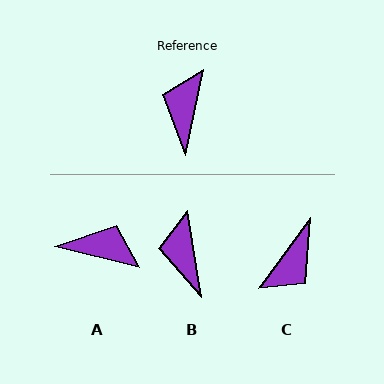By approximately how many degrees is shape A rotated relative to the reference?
Approximately 93 degrees clockwise.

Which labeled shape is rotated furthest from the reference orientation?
C, about 155 degrees away.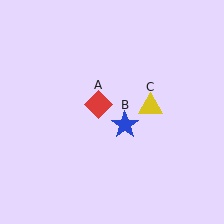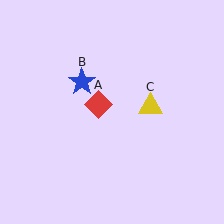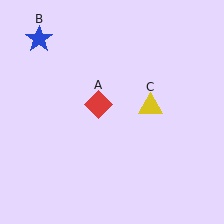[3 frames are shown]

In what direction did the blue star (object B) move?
The blue star (object B) moved up and to the left.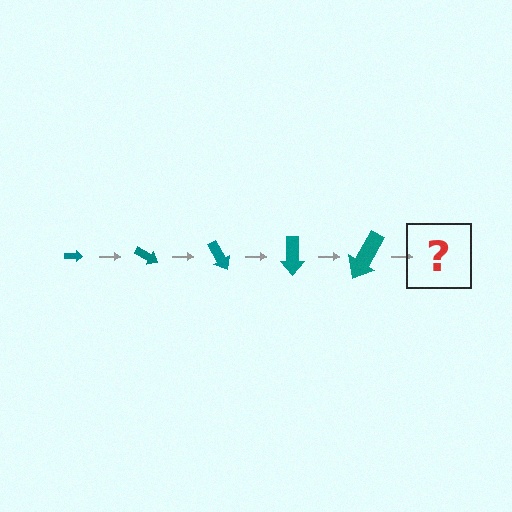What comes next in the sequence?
The next element should be an arrow, larger than the previous one and rotated 150 degrees from the start.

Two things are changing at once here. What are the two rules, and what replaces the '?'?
The two rules are that the arrow grows larger each step and it rotates 30 degrees each step. The '?' should be an arrow, larger than the previous one and rotated 150 degrees from the start.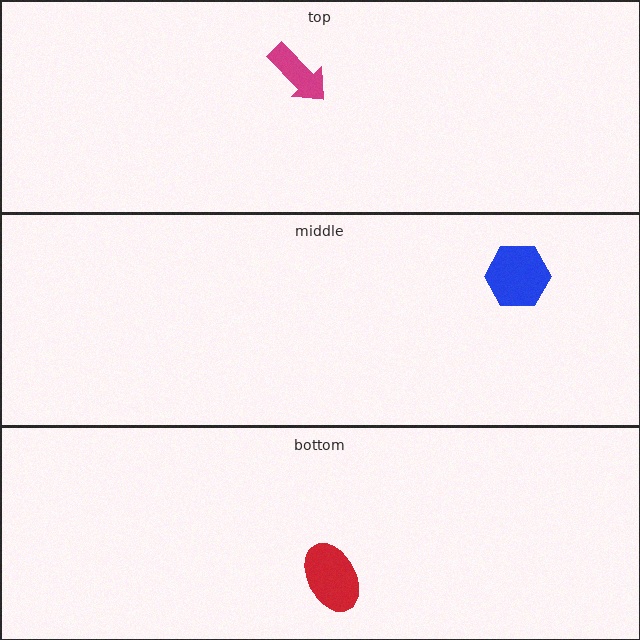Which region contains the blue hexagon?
The middle region.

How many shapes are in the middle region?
1.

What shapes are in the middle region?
The blue hexagon.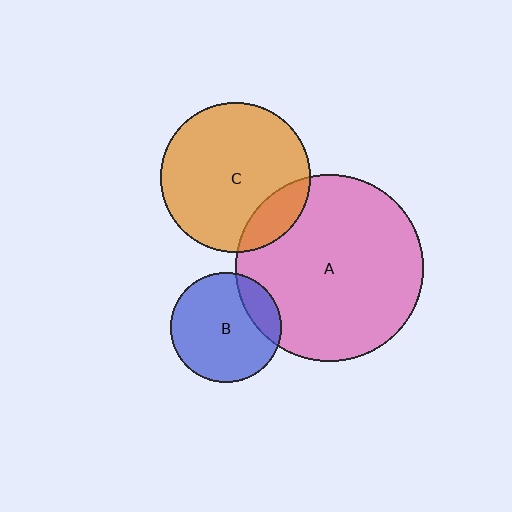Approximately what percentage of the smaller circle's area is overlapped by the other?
Approximately 15%.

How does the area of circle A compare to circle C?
Approximately 1.6 times.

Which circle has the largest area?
Circle A (pink).